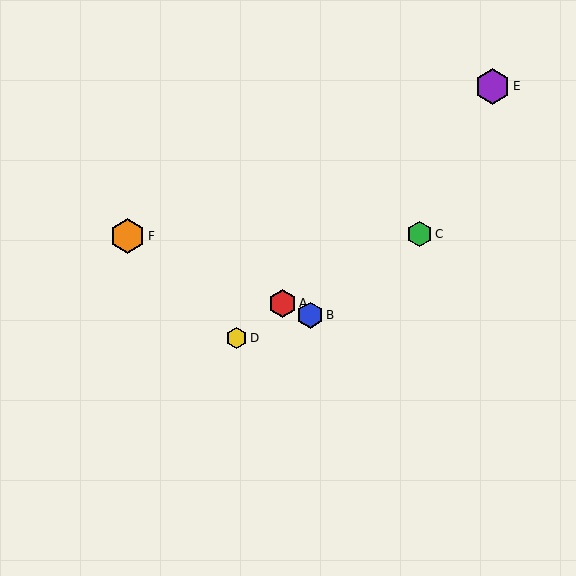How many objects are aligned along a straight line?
3 objects (A, B, F) are aligned along a straight line.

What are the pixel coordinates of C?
Object C is at (419, 234).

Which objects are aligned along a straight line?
Objects A, B, F are aligned along a straight line.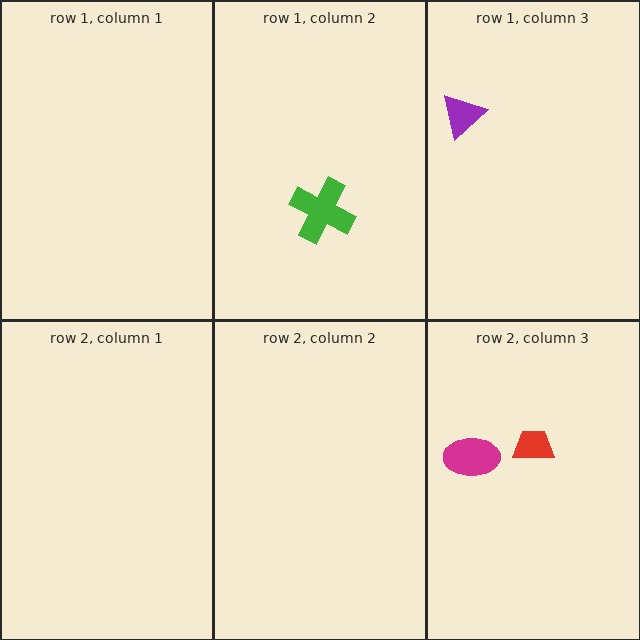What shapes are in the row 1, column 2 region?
The green cross.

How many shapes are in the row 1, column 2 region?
1.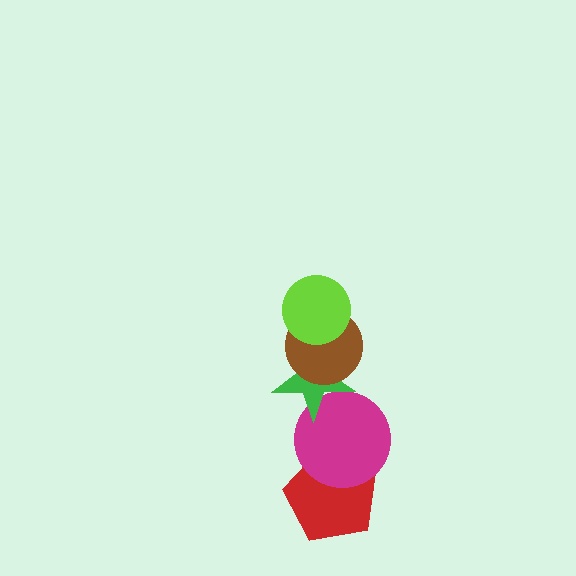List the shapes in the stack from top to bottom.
From top to bottom: the lime circle, the brown circle, the green star, the magenta circle, the red pentagon.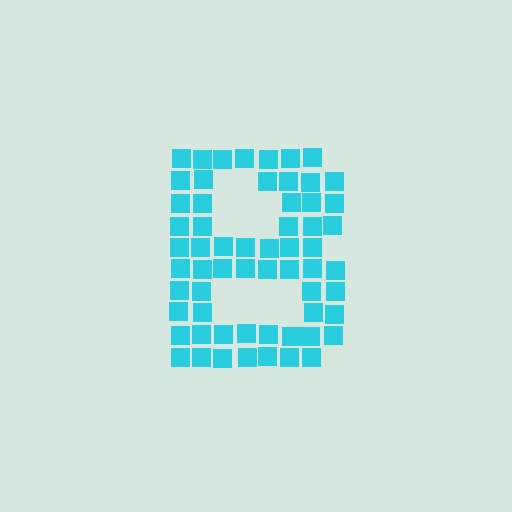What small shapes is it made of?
It is made of small squares.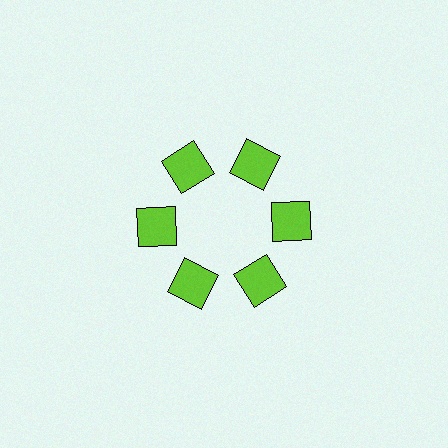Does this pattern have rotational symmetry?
Yes, this pattern has 6-fold rotational symmetry. It looks the same after rotating 60 degrees around the center.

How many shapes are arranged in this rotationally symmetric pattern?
There are 6 shapes, arranged in 6 groups of 1.